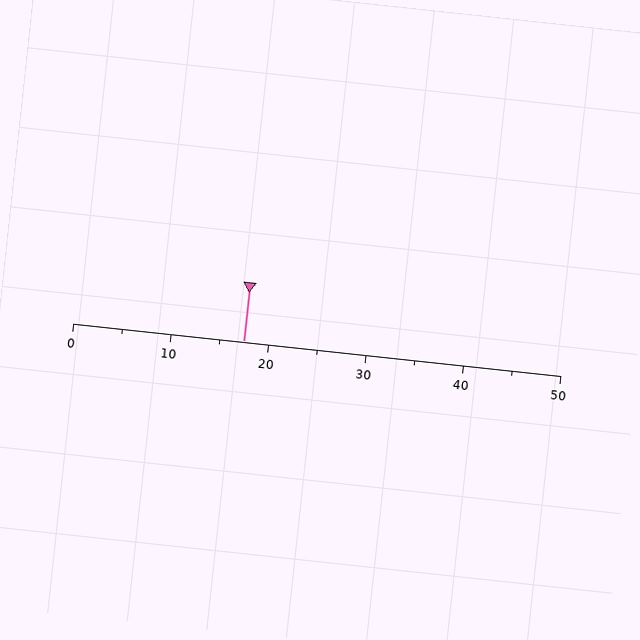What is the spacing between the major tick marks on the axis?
The major ticks are spaced 10 apart.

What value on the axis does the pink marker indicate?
The marker indicates approximately 17.5.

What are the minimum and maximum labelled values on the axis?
The axis runs from 0 to 50.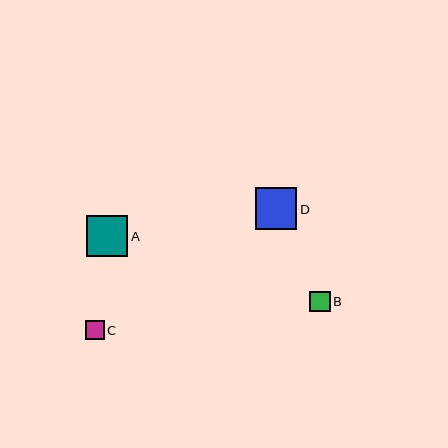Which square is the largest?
Square D is the largest with a size of approximately 41 pixels.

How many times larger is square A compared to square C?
Square A is approximately 2.2 times the size of square C.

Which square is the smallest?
Square C is the smallest with a size of approximately 19 pixels.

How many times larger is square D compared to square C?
Square D is approximately 2.2 times the size of square C.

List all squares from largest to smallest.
From largest to smallest: D, A, B, C.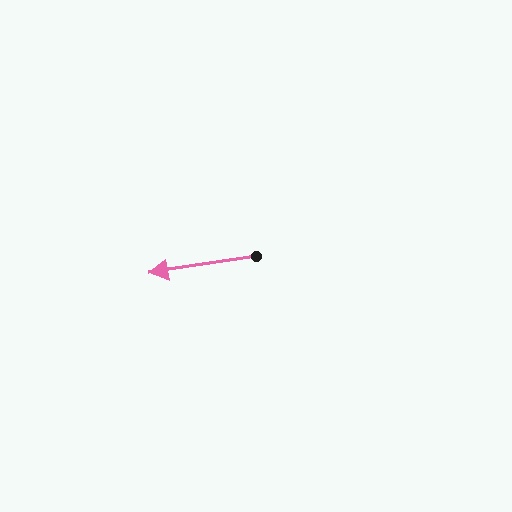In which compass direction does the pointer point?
West.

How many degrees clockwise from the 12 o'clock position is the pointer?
Approximately 261 degrees.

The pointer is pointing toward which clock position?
Roughly 9 o'clock.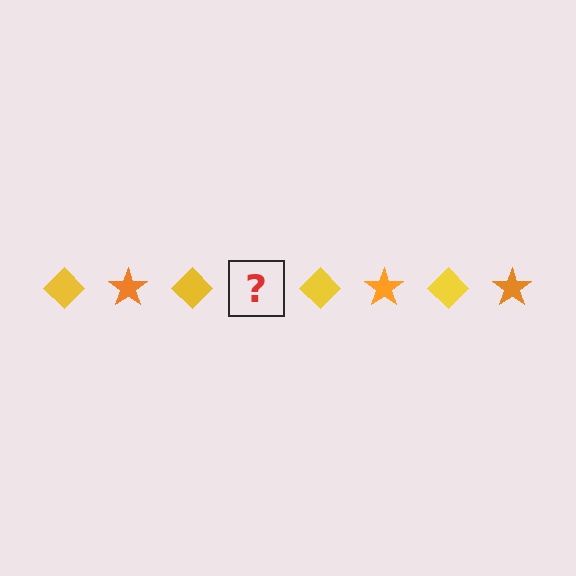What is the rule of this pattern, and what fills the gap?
The rule is that the pattern alternates between yellow diamond and orange star. The gap should be filled with an orange star.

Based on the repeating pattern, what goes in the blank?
The blank should be an orange star.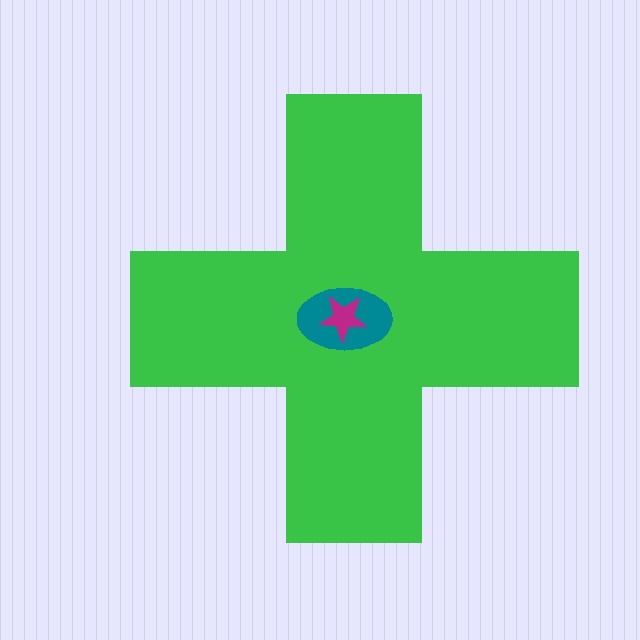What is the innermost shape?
The magenta star.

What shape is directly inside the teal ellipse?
The magenta star.